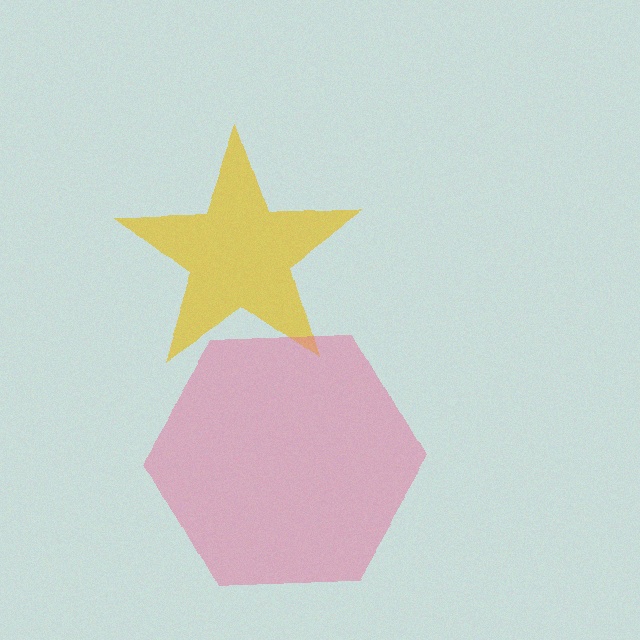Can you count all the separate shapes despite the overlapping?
Yes, there are 2 separate shapes.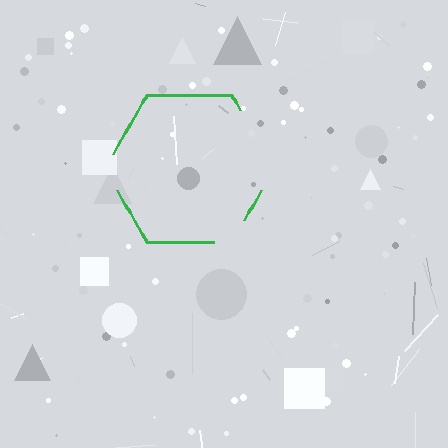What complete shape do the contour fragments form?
The contour fragments form a hexagon.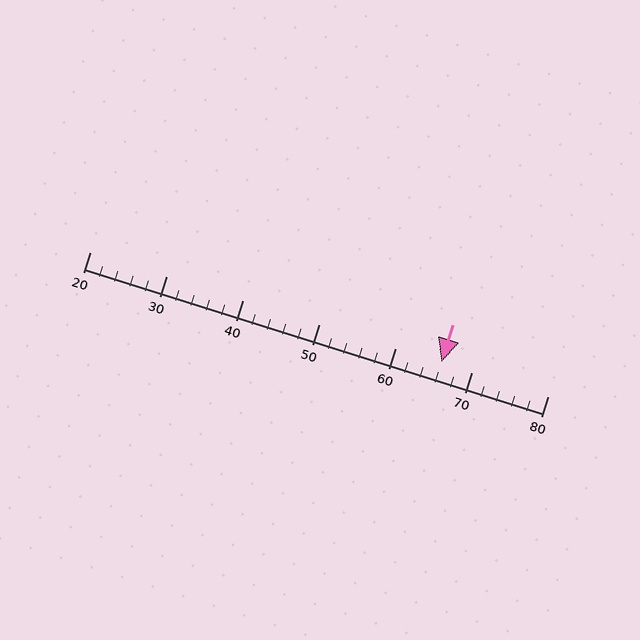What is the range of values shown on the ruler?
The ruler shows values from 20 to 80.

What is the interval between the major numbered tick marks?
The major tick marks are spaced 10 units apart.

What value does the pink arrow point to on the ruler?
The pink arrow points to approximately 66.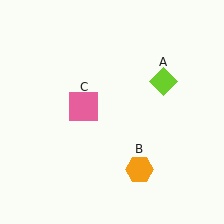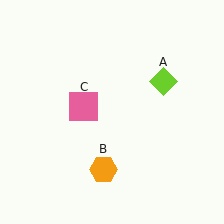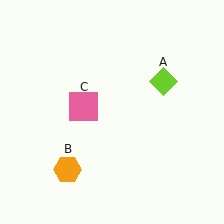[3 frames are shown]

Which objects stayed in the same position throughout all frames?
Lime diamond (object A) and pink square (object C) remained stationary.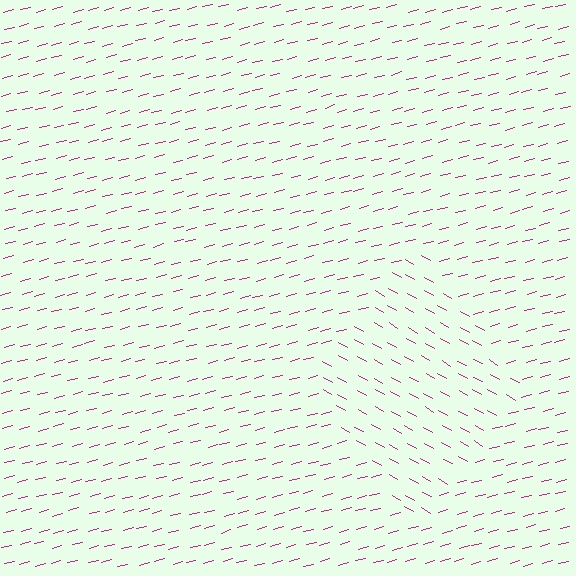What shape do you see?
I see a diamond.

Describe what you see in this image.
The image is filled with small magenta line segments. A diamond region in the image has lines oriented differently from the surrounding lines, creating a visible texture boundary.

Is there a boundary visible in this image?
Yes, there is a texture boundary formed by a change in line orientation.